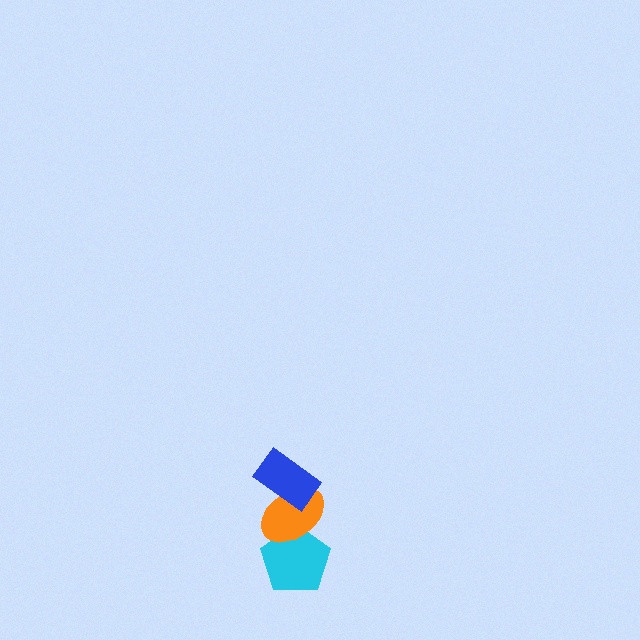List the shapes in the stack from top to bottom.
From top to bottom: the blue rectangle, the orange ellipse, the cyan pentagon.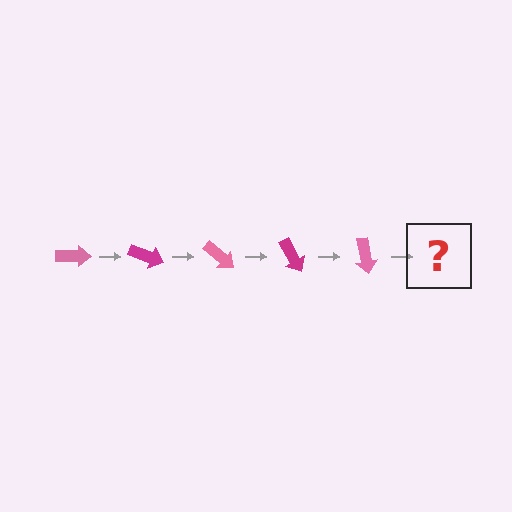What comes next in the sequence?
The next element should be a magenta arrow, rotated 100 degrees from the start.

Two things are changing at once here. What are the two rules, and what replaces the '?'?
The two rules are that it rotates 20 degrees each step and the color cycles through pink and magenta. The '?' should be a magenta arrow, rotated 100 degrees from the start.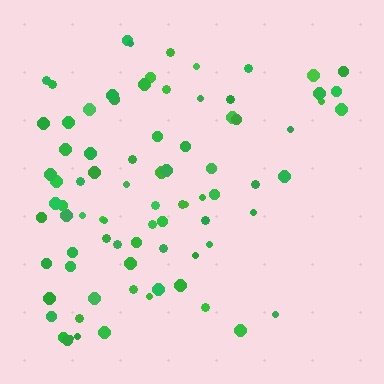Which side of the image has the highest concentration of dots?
The left.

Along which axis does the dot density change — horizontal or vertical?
Horizontal.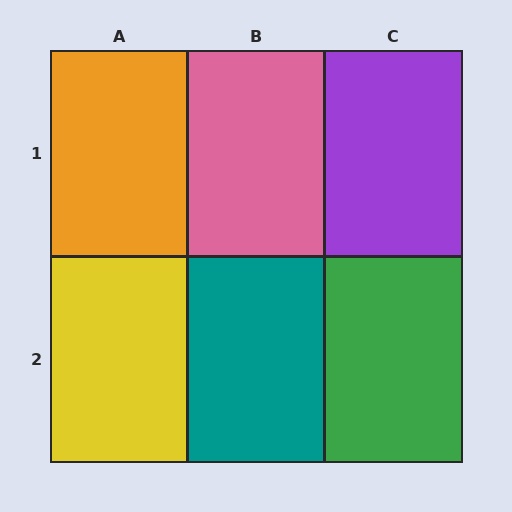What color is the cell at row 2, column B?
Teal.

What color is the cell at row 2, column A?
Yellow.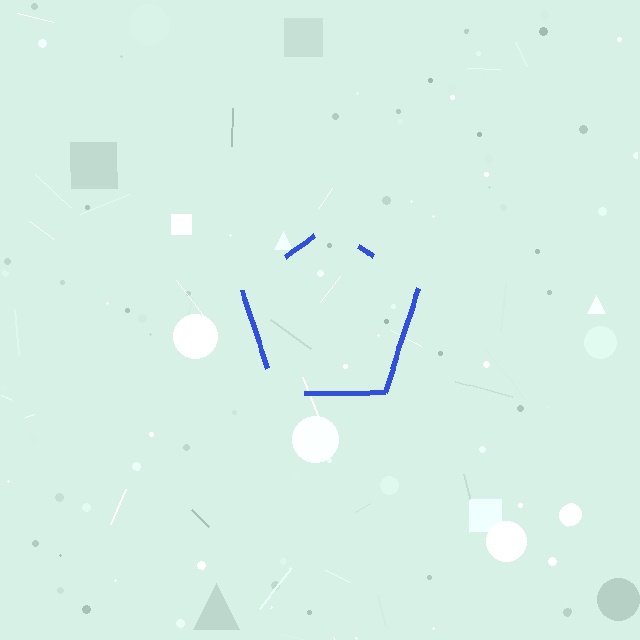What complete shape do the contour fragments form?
The contour fragments form a pentagon.